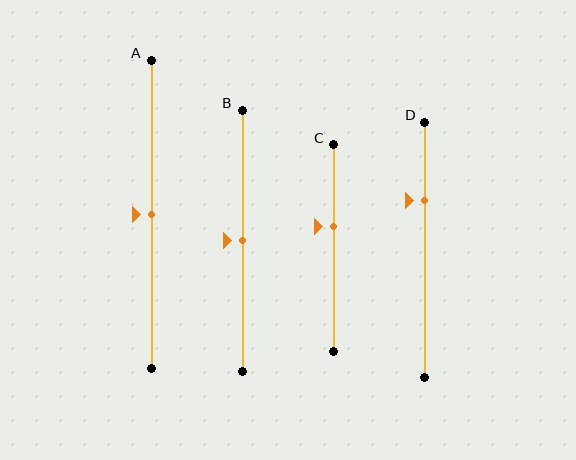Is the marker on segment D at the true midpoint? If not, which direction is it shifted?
No, the marker on segment D is shifted upward by about 19% of the segment length.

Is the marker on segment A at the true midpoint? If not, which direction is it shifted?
Yes, the marker on segment A is at the true midpoint.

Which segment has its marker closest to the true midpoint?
Segment A has its marker closest to the true midpoint.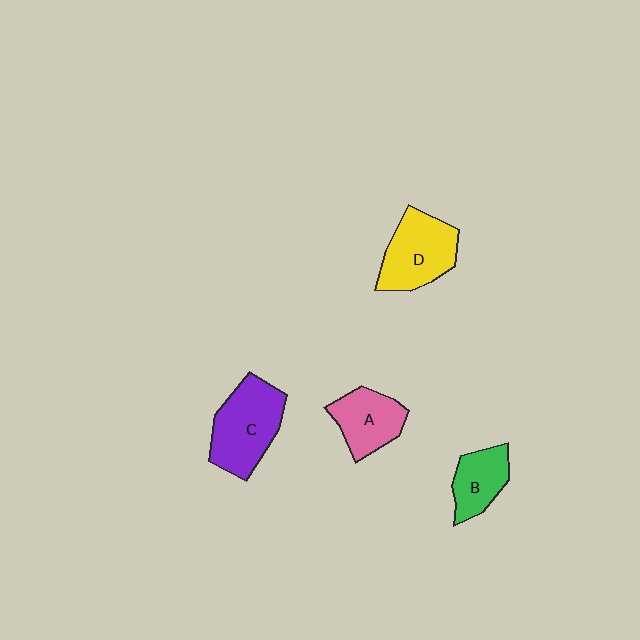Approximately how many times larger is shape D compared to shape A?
Approximately 1.3 times.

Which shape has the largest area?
Shape C (purple).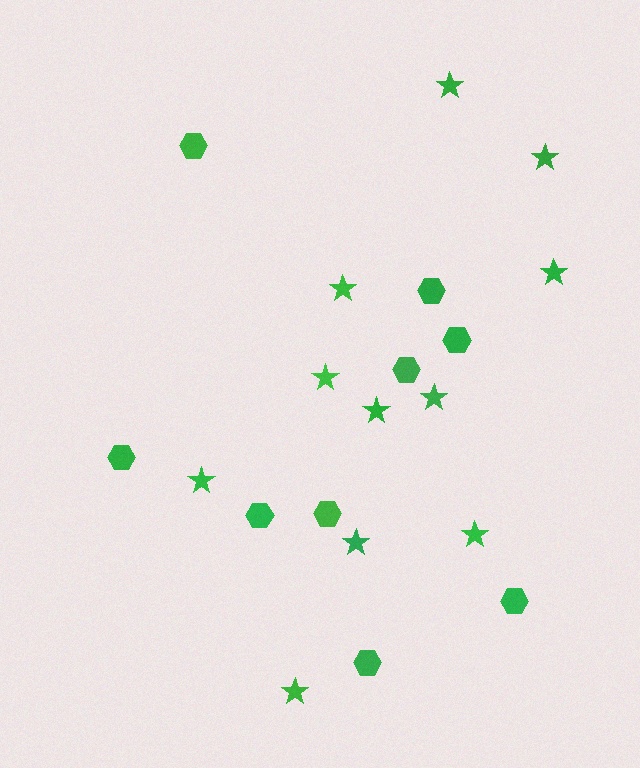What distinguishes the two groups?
There are 2 groups: one group of hexagons (9) and one group of stars (11).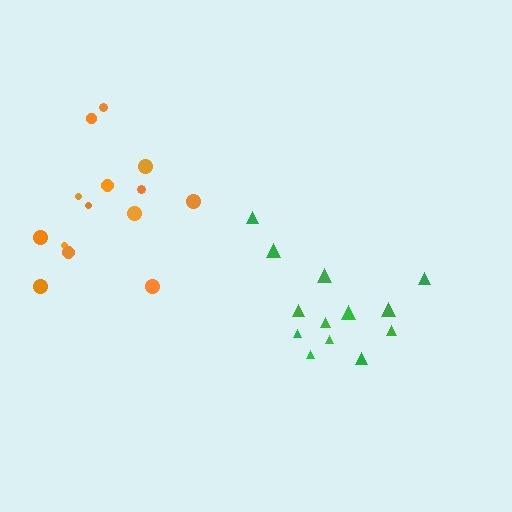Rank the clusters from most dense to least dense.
green, orange.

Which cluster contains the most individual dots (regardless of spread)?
Orange (14).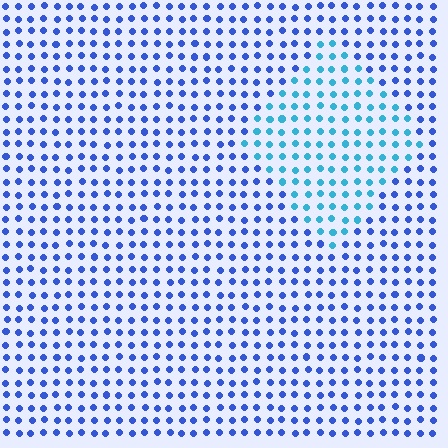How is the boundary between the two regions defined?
The boundary is defined purely by a slight shift in hue (about 35 degrees). Spacing, size, and orientation are identical on both sides.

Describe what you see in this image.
The image is filled with small blue elements in a uniform arrangement. A diamond-shaped region is visible where the elements are tinted to a slightly different hue, forming a subtle color boundary.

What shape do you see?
I see a diamond.